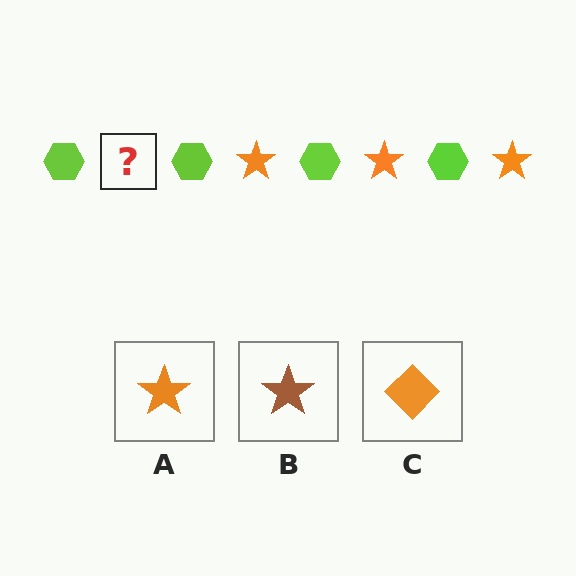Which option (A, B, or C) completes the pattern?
A.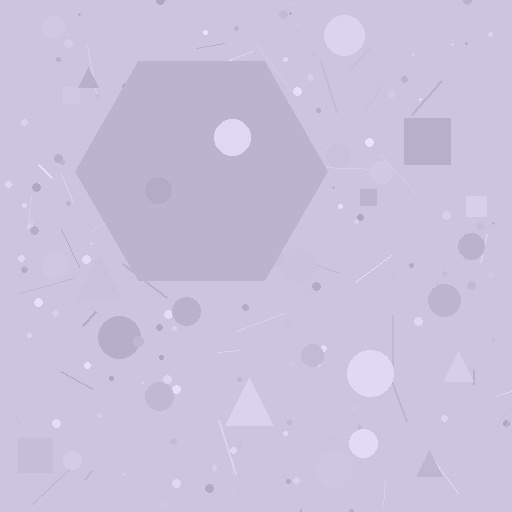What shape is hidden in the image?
A hexagon is hidden in the image.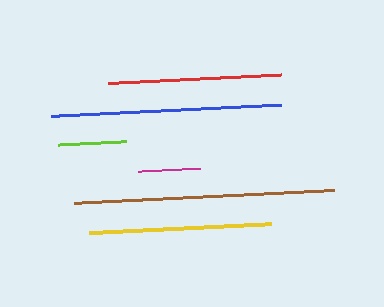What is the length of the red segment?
The red segment is approximately 173 pixels long.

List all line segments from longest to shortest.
From longest to shortest: brown, blue, yellow, red, lime, magenta.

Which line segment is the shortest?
The magenta line is the shortest at approximately 62 pixels.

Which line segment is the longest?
The brown line is the longest at approximately 261 pixels.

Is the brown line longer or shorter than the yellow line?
The brown line is longer than the yellow line.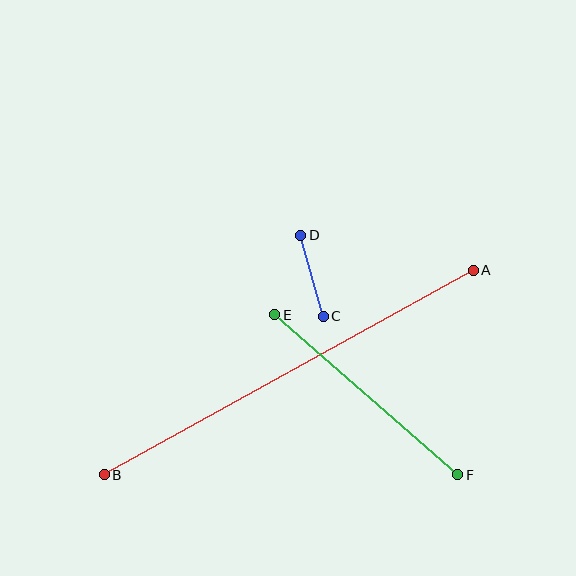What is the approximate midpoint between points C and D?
The midpoint is at approximately (312, 276) pixels.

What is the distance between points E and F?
The distance is approximately 243 pixels.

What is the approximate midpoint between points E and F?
The midpoint is at approximately (366, 395) pixels.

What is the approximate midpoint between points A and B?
The midpoint is at approximately (289, 373) pixels.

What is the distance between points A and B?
The distance is approximately 422 pixels.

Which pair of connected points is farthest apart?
Points A and B are farthest apart.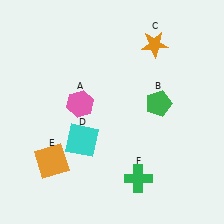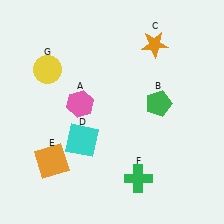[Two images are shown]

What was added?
A yellow circle (G) was added in Image 2.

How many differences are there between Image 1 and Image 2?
There is 1 difference between the two images.